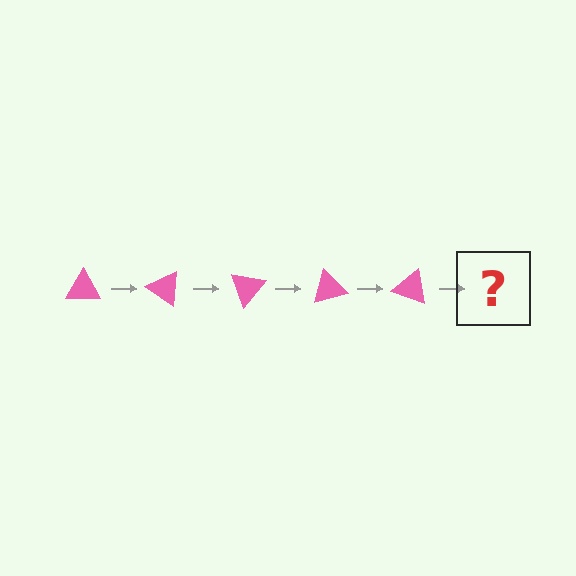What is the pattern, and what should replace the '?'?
The pattern is that the triangle rotates 35 degrees each step. The '?' should be a pink triangle rotated 175 degrees.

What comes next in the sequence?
The next element should be a pink triangle rotated 175 degrees.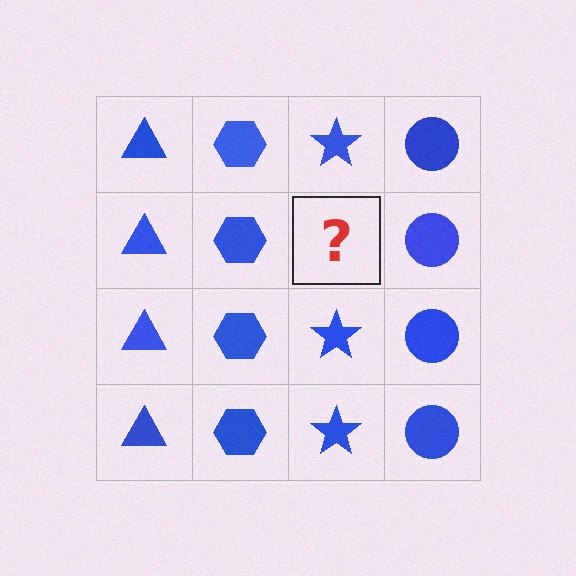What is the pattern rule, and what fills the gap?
The rule is that each column has a consistent shape. The gap should be filled with a blue star.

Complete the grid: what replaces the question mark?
The question mark should be replaced with a blue star.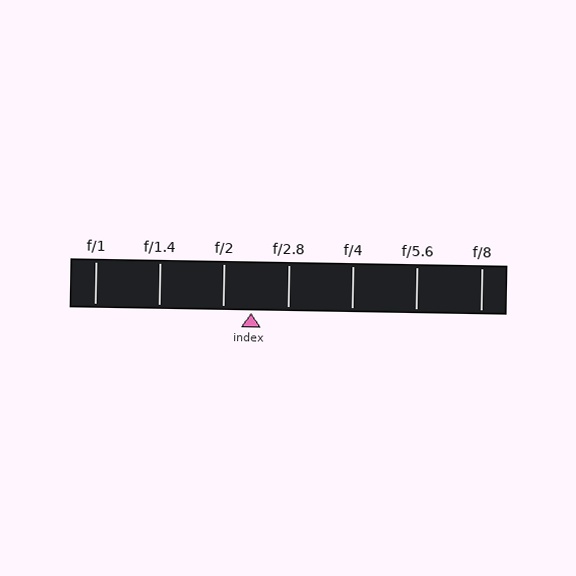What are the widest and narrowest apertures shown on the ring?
The widest aperture shown is f/1 and the narrowest is f/8.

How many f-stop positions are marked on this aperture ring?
There are 7 f-stop positions marked.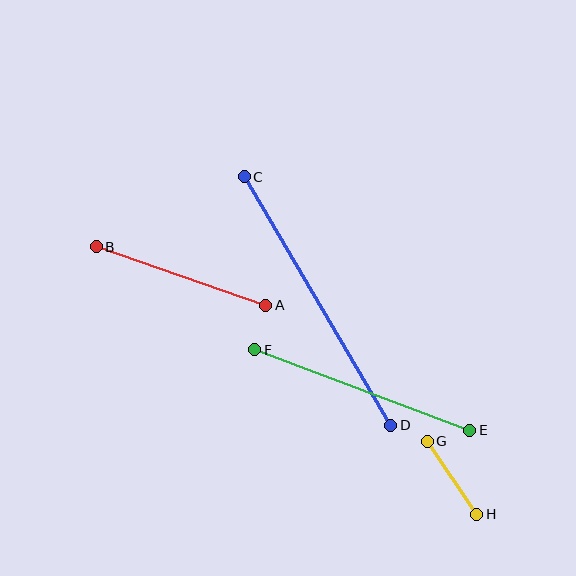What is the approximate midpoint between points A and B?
The midpoint is at approximately (181, 276) pixels.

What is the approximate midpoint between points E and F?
The midpoint is at approximately (362, 390) pixels.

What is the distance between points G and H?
The distance is approximately 88 pixels.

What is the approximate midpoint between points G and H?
The midpoint is at approximately (452, 478) pixels.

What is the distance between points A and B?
The distance is approximately 179 pixels.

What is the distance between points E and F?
The distance is approximately 230 pixels.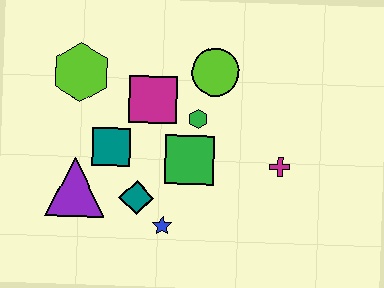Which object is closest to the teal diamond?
The blue star is closest to the teal diamond.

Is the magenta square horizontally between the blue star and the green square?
No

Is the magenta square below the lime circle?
Yes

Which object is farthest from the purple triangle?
The magenta cross is farthest from the purple triangle.